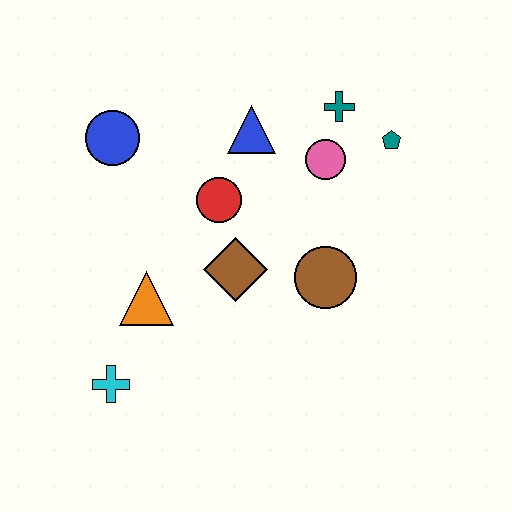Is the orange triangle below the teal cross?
Yes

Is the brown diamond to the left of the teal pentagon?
Yes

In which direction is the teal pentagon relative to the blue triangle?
The teal pentagon is to the right of the blue triangle.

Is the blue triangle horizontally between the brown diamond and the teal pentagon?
Yes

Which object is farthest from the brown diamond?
The teal pentagon is farthest from the brown diamond.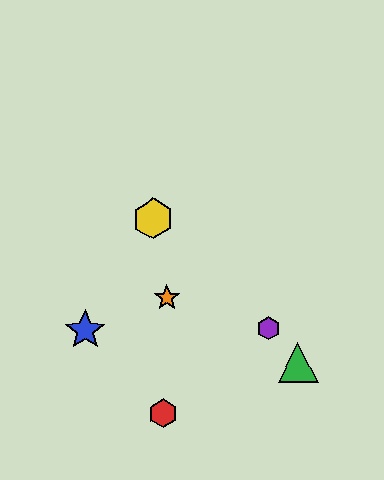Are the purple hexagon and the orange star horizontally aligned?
No, the purple hexagon is at y≈329 and the orange star is at y≈298.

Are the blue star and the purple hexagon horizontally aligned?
Yes, both are at y≈331.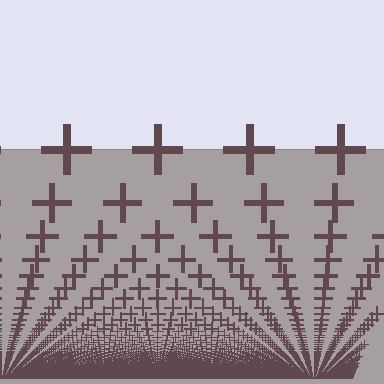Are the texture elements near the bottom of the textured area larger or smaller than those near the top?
Smaller. The gradient is inverted — elements near the bottom are smaller and denser.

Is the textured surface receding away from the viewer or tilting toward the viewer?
The surface appears to tilt toward the viewer. Texture elements get larger and sparser toward the top.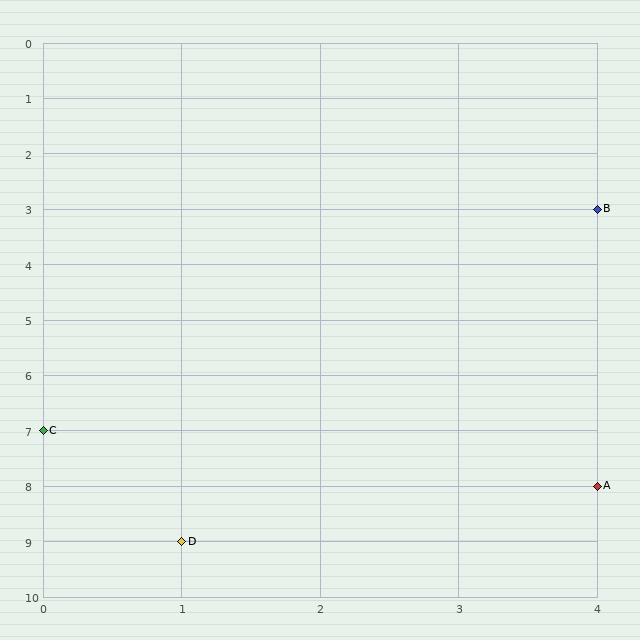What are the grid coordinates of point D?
Point D is at grid coordinates (1, 9).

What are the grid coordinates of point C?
Point C is at grid coordinates (0, 7).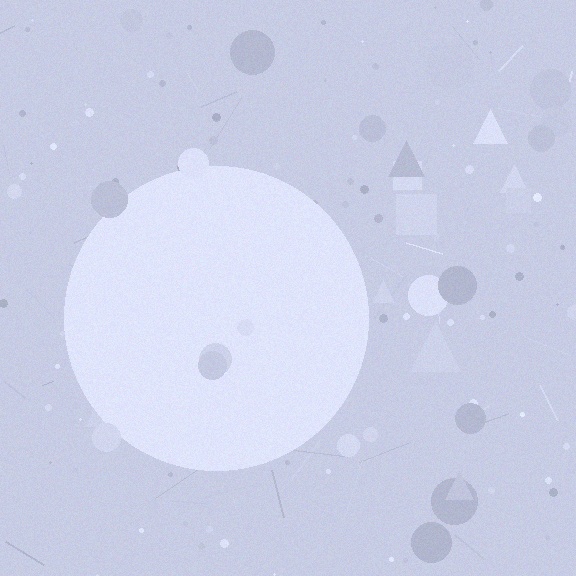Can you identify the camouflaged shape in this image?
The camouflaged shape is a circle.